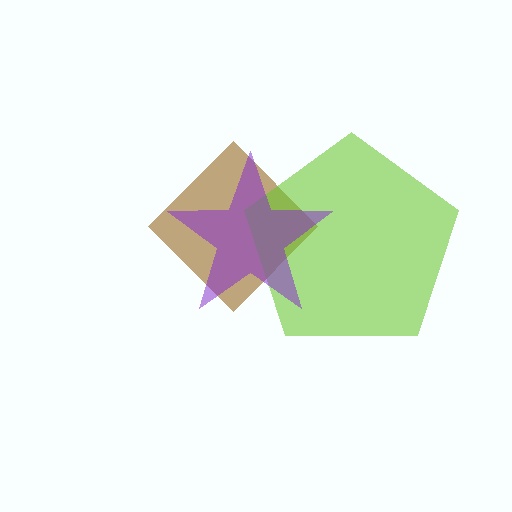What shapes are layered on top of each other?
The layered shapes are: a brown diamond, a lime pentagon, a purple star.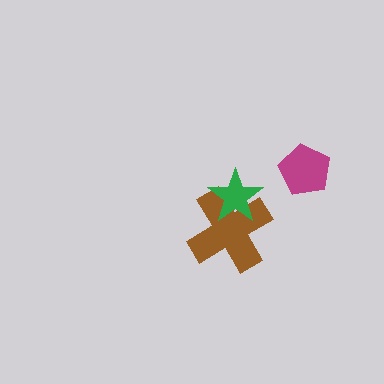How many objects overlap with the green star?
1 object overlaps with the green star.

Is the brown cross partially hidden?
Yes, it is partially covered by another shape.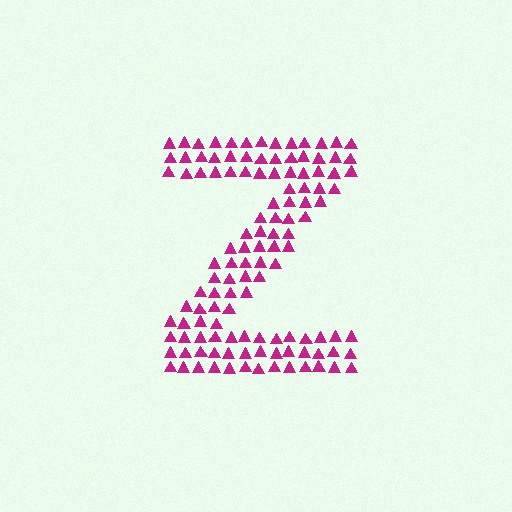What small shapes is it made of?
It is made of small triangles.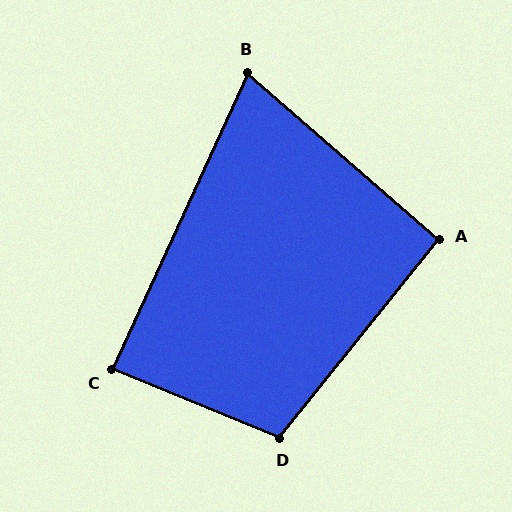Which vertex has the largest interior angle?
D, at approximately 107 degrees.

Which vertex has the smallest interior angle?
B, at approximately 73 degrees.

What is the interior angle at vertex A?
Approximately 92 degrees (approximately right).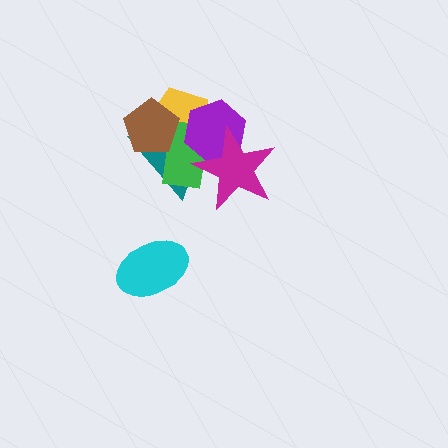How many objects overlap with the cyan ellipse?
0 objects overlap with the cyan ellipse.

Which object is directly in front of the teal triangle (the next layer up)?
The yellow pentagon is directly in front of the teal triangle.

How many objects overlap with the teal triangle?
5 objects overlap with the teal triangle.